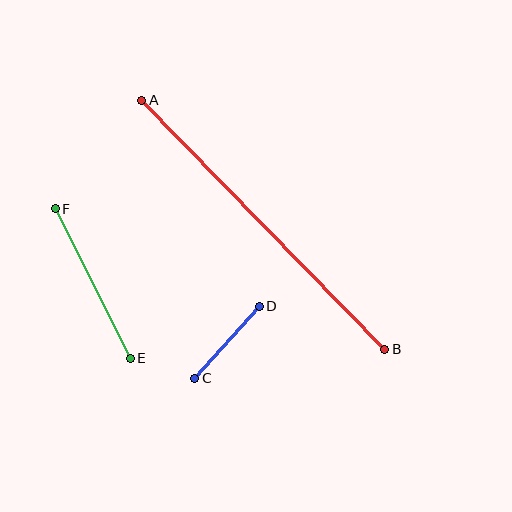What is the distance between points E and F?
The distance is approximately 168 pixels.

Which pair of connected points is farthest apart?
Points A and B are farthest apart.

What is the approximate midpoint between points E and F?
The midpoint is at approximately (93, 283) pixels.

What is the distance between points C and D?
The distance is approximately 97 pixels.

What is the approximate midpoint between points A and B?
The midpoint is at approximately (263, 225) pixels.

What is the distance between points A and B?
The distance is approximately 348 pixels.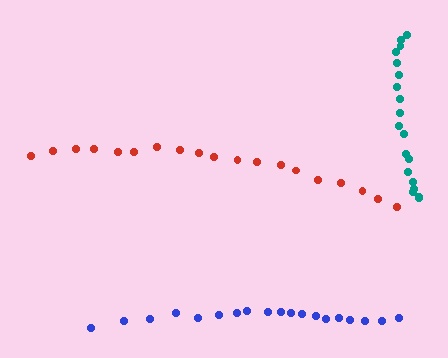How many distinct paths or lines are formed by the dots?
There are 3 distinct paths.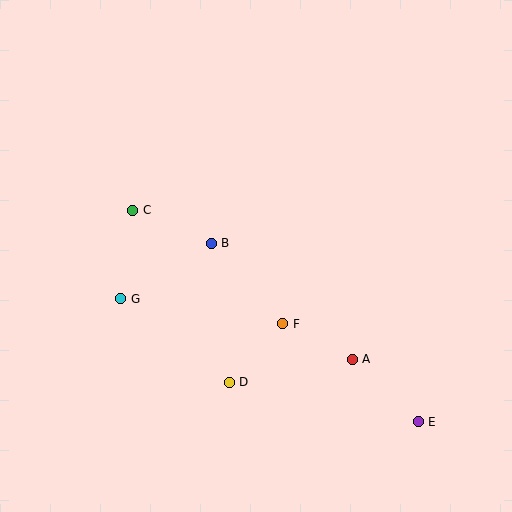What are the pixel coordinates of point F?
Point F is at (283, 324).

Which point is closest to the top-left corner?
Point C is closest to the top-left corner.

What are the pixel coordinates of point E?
Point E is at (418, 422).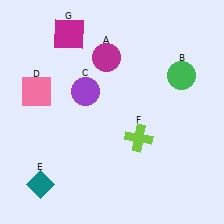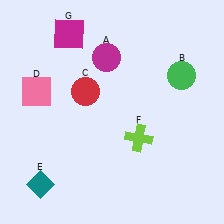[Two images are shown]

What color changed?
The circle (C) changed from purple in Image 1 to red in Image 2.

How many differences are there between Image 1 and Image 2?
There is 1 difference between the two images.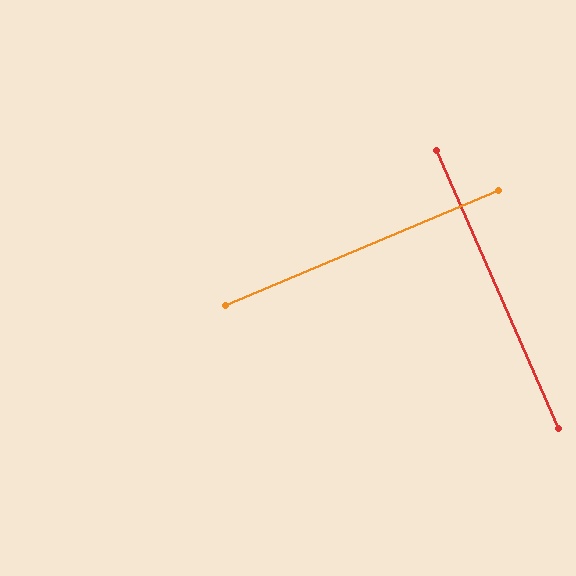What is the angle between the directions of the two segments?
Approximately 89 degrees.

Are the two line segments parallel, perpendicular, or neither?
Perpendicular — they meet at approximately 89°.